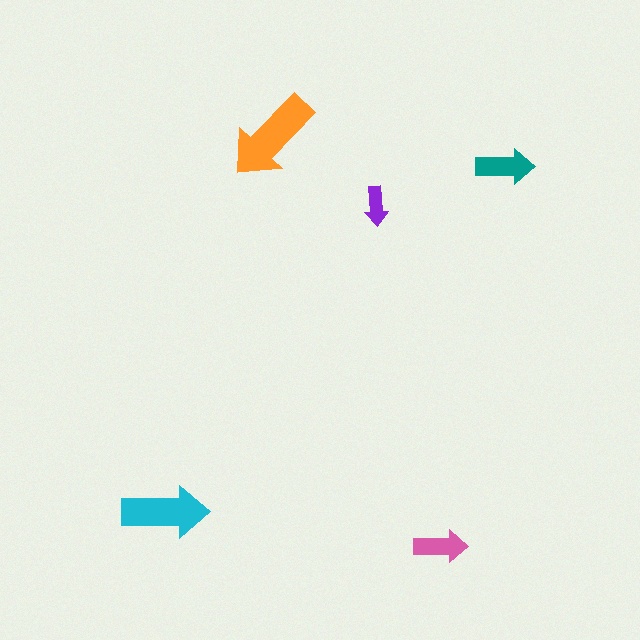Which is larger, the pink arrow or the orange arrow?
The orange one.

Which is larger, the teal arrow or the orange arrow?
The orange one.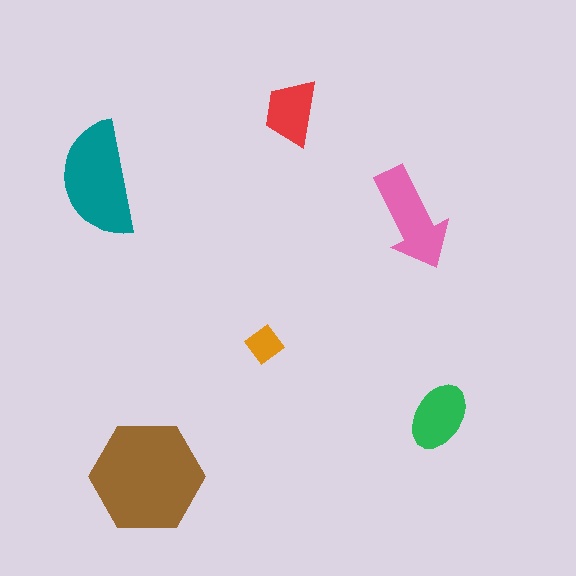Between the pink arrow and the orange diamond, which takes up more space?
The pink arrow.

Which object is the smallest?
The orange diamond.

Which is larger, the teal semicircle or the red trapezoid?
The teal semicircle.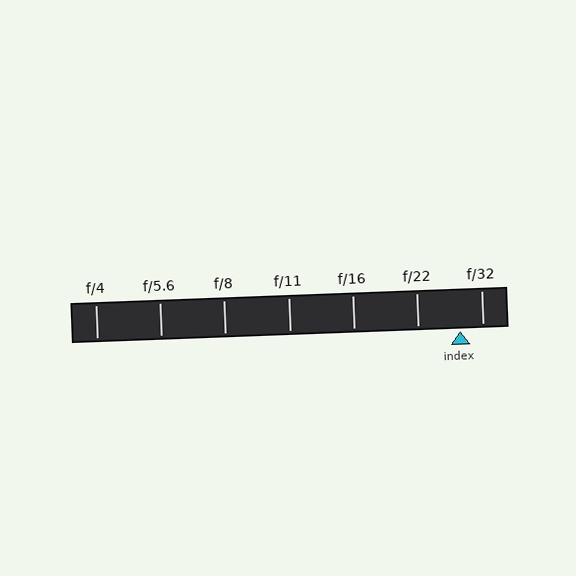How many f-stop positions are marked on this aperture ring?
There are 7 f-stop positions marked.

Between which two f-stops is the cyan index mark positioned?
The index mark is between f/22 and f/32.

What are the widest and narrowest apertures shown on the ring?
The widest aperture shown is f/4 and the narrowest is f/32.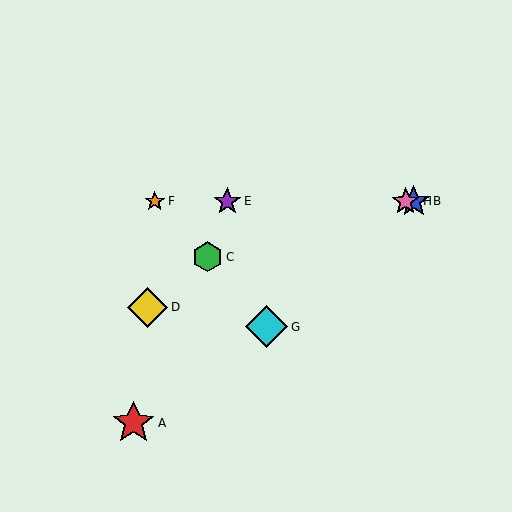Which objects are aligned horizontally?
Objects B, E, F, H are aligned horizontally.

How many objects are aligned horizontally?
4 objects (B, E, F, H) are aligned horizontally.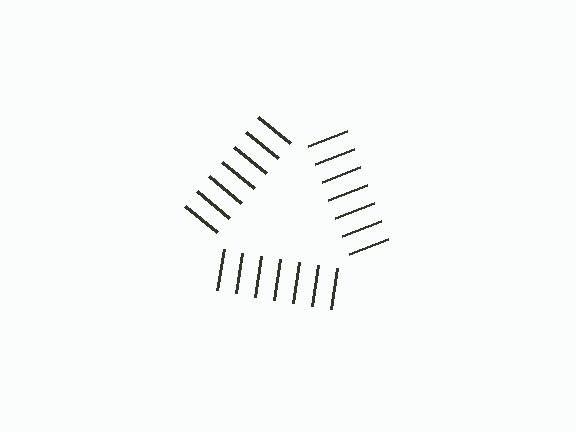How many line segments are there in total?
21 — 7 along each of the 3 edges.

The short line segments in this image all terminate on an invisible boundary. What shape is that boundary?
An illusory triangle — the line segments terminate on its edges but no continuous stroke is drawn.